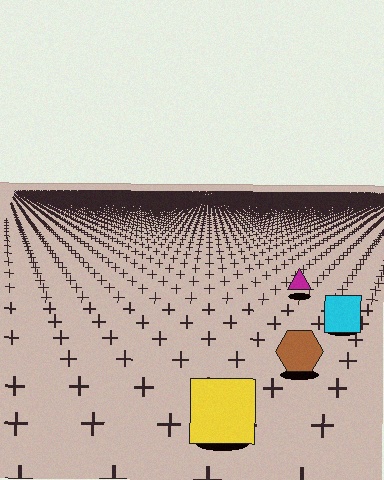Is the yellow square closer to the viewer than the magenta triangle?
Yes. The yellow square is closer — you can tell from the texture gradient: the ground texture is coarser near it.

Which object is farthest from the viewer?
The magenta triangle is farthest from the viewer. It appears smaller and the ground texture around it is denser.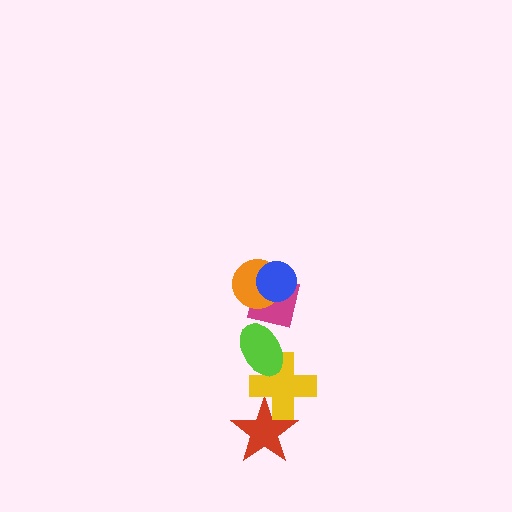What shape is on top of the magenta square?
The orange circle is on top of the magenta square.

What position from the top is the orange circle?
The orange circle is 2nd from the top.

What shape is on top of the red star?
The yellow cross is on top of the red star.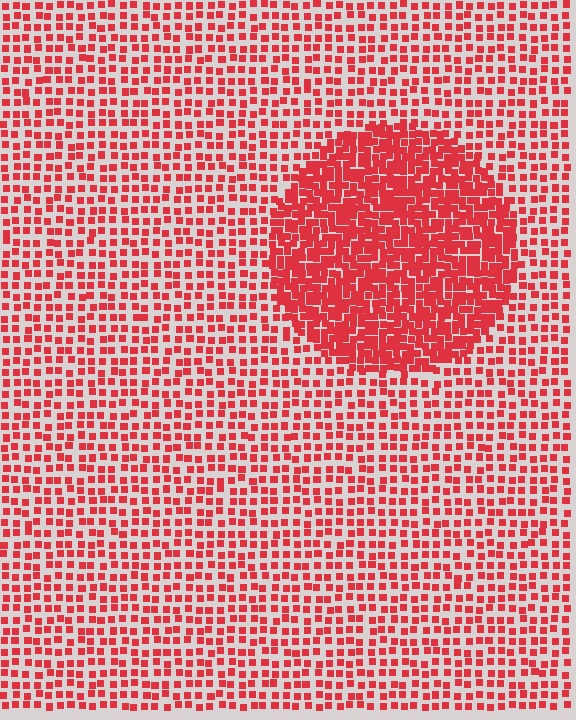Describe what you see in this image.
The image contains small red elements arranged at two different densities. A circle-shaped region is visible where the elements are more densely packed than the surrounding area.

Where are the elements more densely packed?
The elements are more densely packed inside the circle boundary.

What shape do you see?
I see a circle.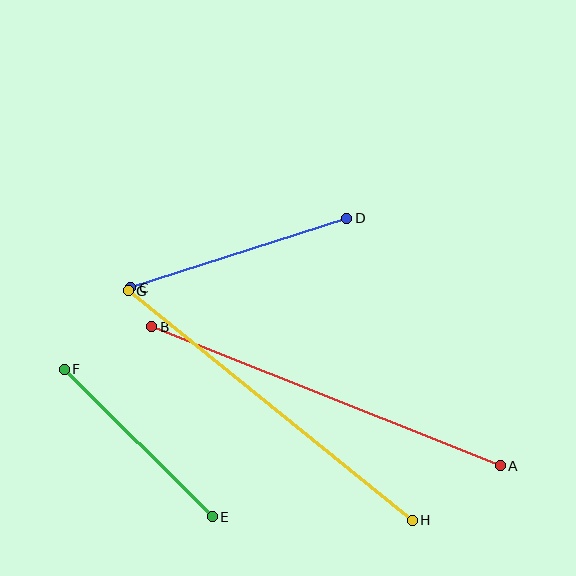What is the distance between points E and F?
The distance is approximately 209 pixels.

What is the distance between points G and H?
The distance is approximately 365 pixels.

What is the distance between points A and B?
The distance is approximately 375 pixels.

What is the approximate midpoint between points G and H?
The midpoint is at approximately (270, 405) pixels.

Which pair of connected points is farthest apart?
Points A and B are farthest apart.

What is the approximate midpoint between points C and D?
The midpoint is at approximately (239, 253) pixels.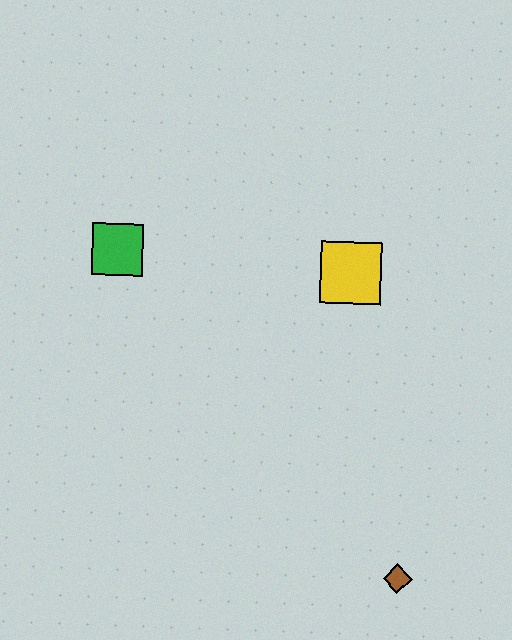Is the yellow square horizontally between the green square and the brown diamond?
Yes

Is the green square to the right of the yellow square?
No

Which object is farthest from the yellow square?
The brown diamond is farthest from the yellow square.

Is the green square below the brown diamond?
No